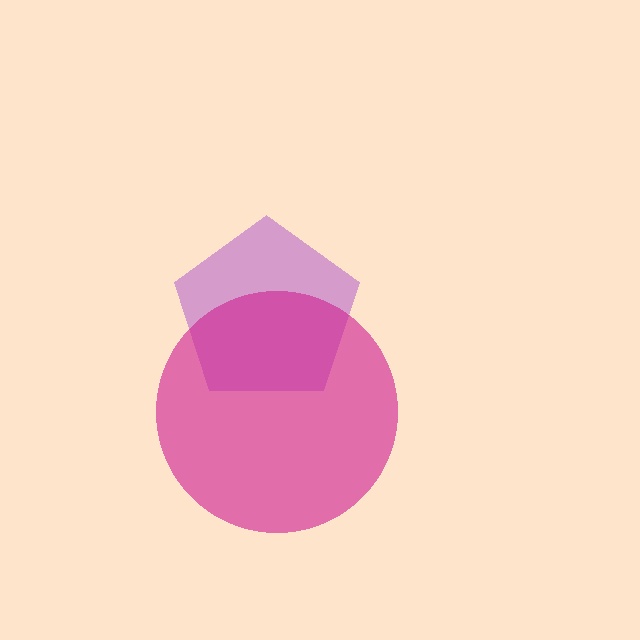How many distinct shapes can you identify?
There are 2 distinct shapes: a purple pentagon, a magenta circle.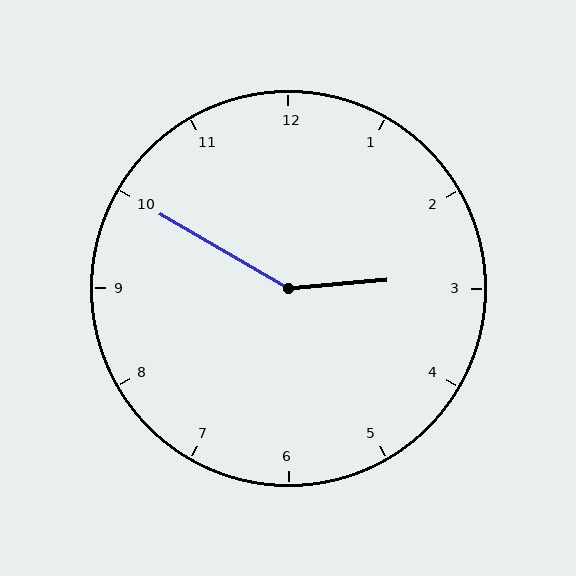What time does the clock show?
2:50.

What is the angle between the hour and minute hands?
Approximately 145 degrees.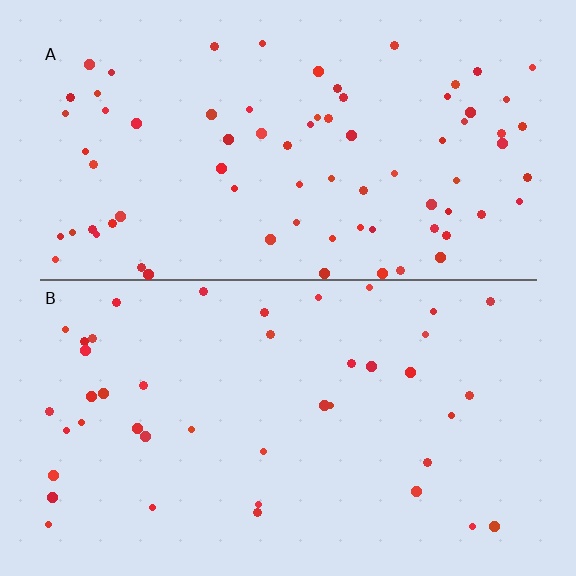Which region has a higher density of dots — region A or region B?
A (the top).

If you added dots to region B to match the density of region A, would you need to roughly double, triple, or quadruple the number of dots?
Approximately double.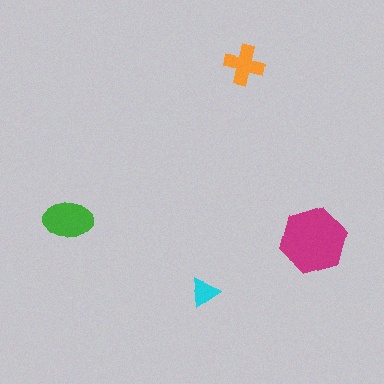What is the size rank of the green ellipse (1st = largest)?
2nd.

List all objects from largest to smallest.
The magenta hexagon, the green ellipse, the orange cross, the cyan triangle.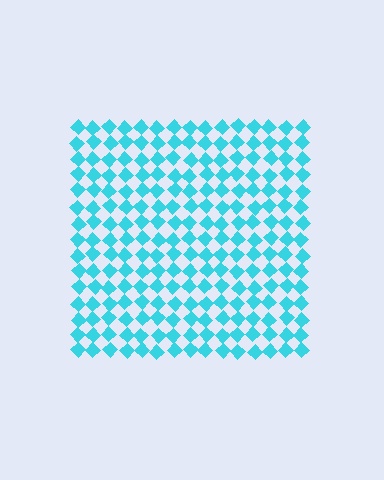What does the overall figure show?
The overall figure shows a square.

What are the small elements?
The small elements are diamonds.